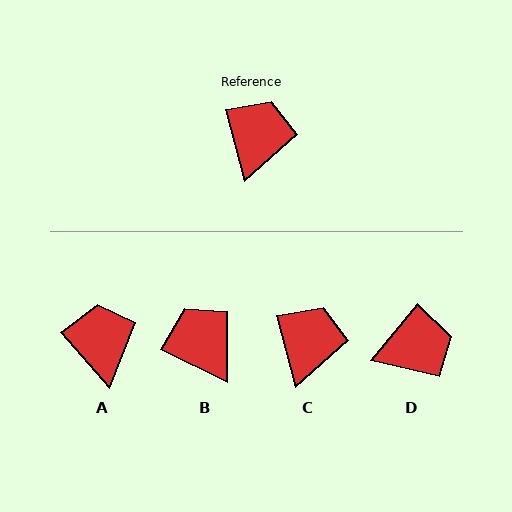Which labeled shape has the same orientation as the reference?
C.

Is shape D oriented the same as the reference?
No, it is off by about 54 degrees.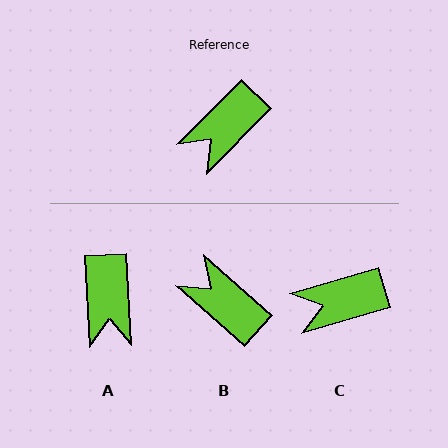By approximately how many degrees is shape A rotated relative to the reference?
Approximately 48 degrees counter-clockwise.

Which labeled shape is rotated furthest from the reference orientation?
B, about 87 degrees away.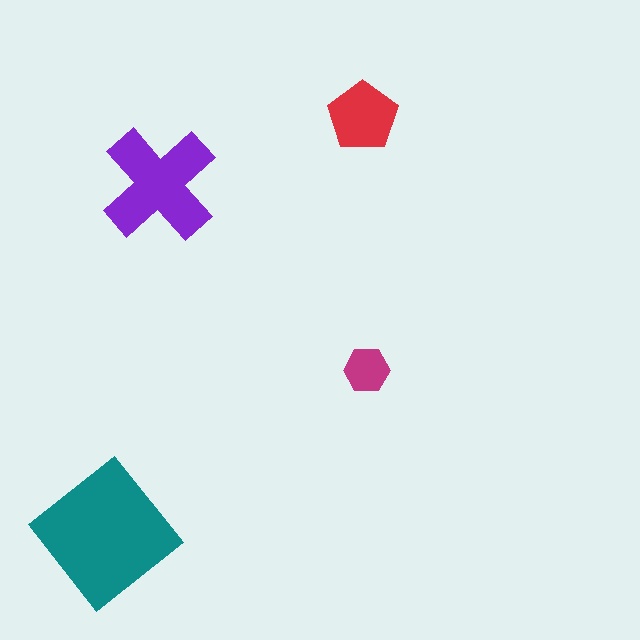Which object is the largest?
The teal diamond.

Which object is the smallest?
The magenta hexagon.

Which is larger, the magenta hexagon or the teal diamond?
The teal diamond.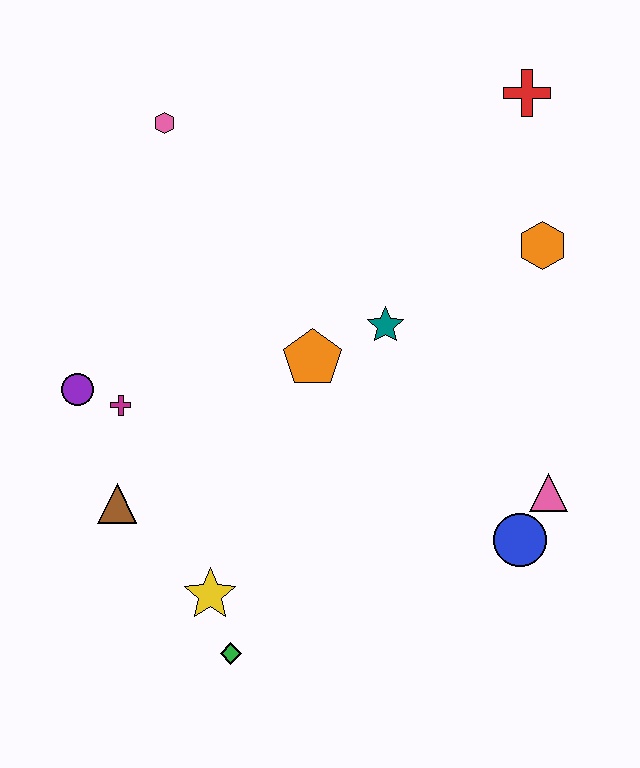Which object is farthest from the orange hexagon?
The green diamond is farthest from the orange hexagon.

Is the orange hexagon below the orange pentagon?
No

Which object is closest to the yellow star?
The green diamond is closest to the yellow star.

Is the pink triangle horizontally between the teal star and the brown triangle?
No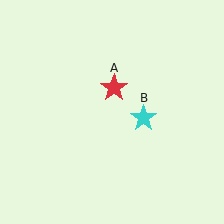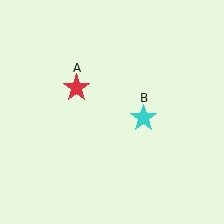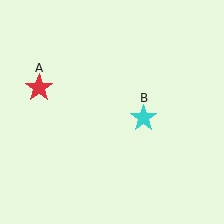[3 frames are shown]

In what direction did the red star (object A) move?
The red star (object A) moved left.